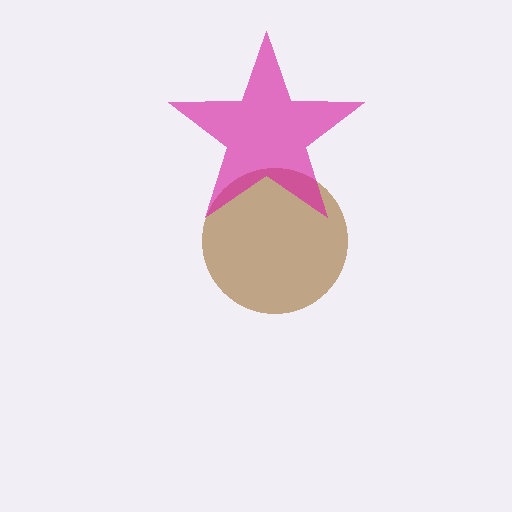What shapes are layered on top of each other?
The layered shapes are: a brown circle, a magenta star.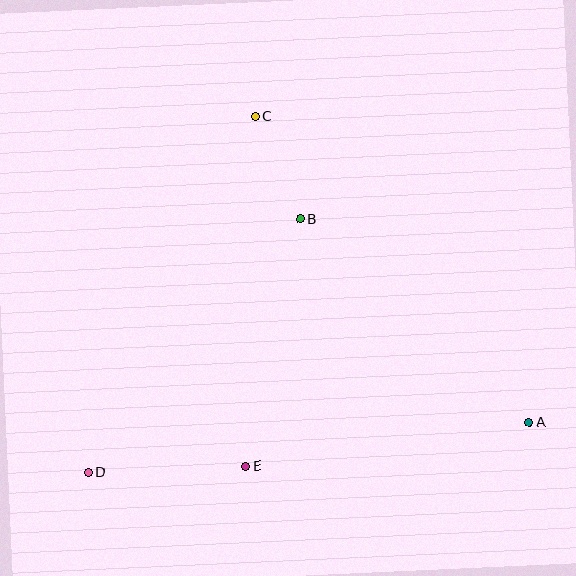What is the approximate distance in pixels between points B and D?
The distance between B and D is approximately 330 pixels.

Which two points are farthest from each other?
Points A and D are farthest from each other.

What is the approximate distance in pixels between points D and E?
The distance between D and E is approximately 158 pixels.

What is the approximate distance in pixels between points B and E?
The distance between B and E is approximately 253 pixels.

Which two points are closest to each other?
Points B and C are closest to each other.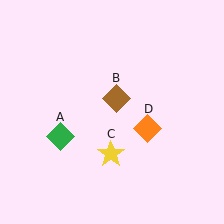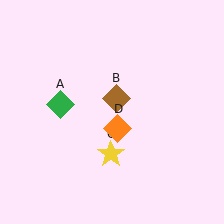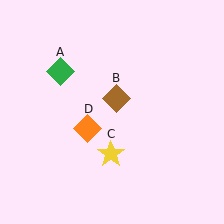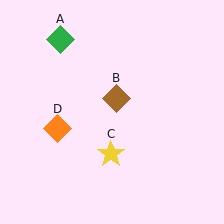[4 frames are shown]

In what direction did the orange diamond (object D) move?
The orange diamond (object D) moved left.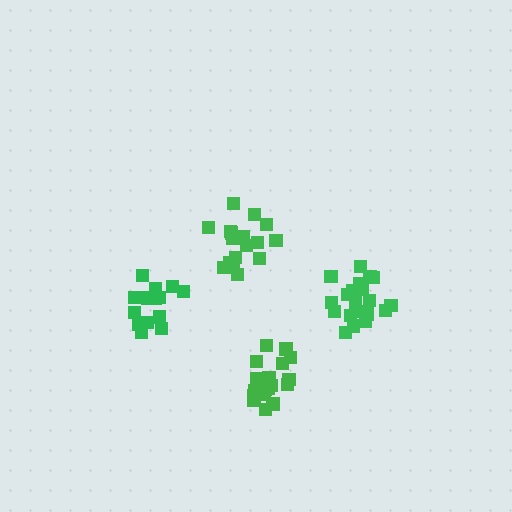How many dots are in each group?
Group 1: 14 dots, Group 2: 17 dots, Group 3: 20 dots, Group 4: 20 dots (71 total).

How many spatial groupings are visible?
There are 4 spatial groupings.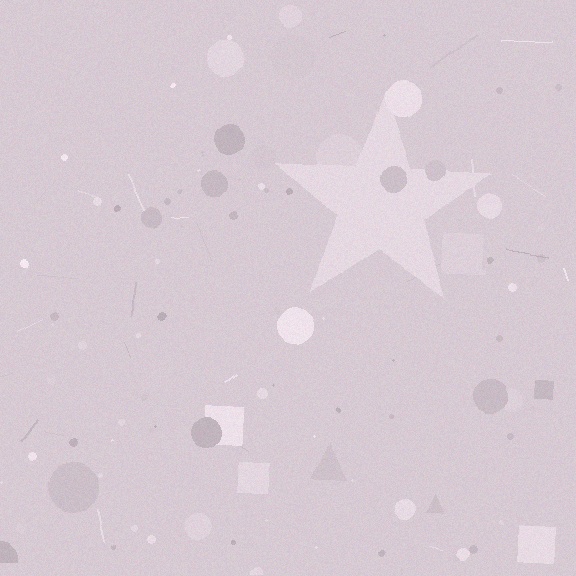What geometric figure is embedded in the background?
A star is embedded in the background.